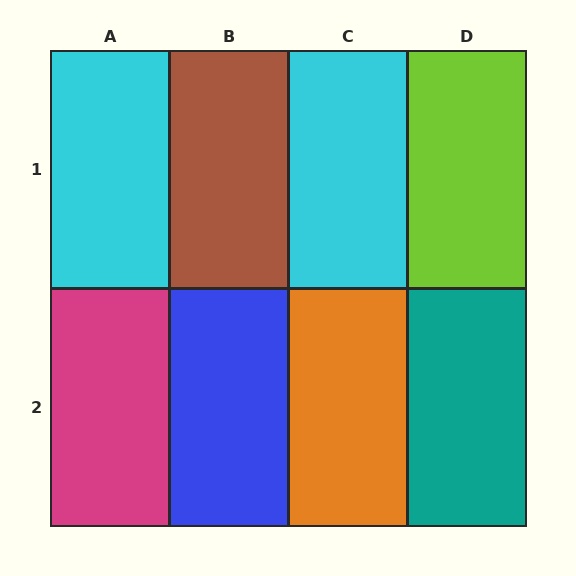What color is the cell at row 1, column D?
Lime.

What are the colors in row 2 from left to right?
Magenta, blue, orange, teal.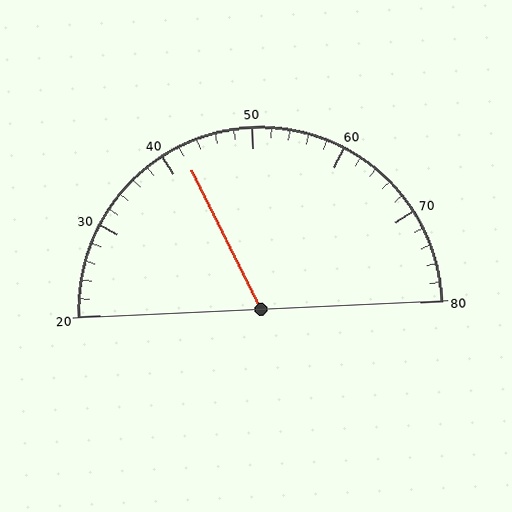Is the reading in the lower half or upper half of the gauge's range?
The reading is in the lower half of the range (20 to 80).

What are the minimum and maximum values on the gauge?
The gauge ranges from 20 to 80.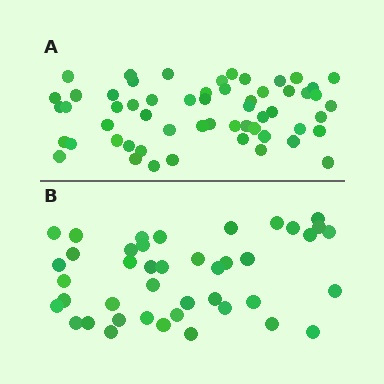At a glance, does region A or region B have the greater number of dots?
Region A (the top region) has more dots.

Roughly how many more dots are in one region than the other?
Region A has approximately 15 more dots than region B.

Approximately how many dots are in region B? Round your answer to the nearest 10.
About 40 dots. (The exact count is 42, which rounds to 40.)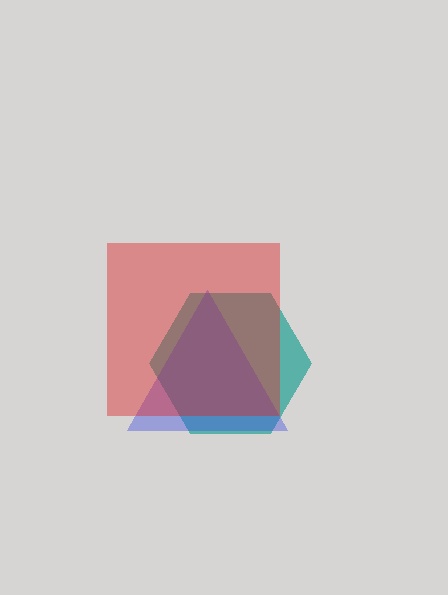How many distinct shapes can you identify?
There are 3 distinct shapes: a teal hexagon, a blue triangle, a red square.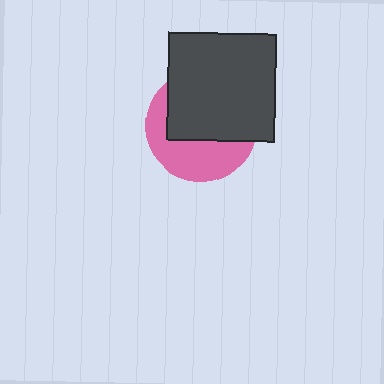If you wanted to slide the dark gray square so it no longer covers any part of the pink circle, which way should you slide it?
Slide it up — that is the most direct way to separate the two shapes.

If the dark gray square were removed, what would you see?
You would see the complete pink circle.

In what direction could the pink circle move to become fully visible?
The pink circle could move down. That would shift it out from behind the dark gray square entirely.